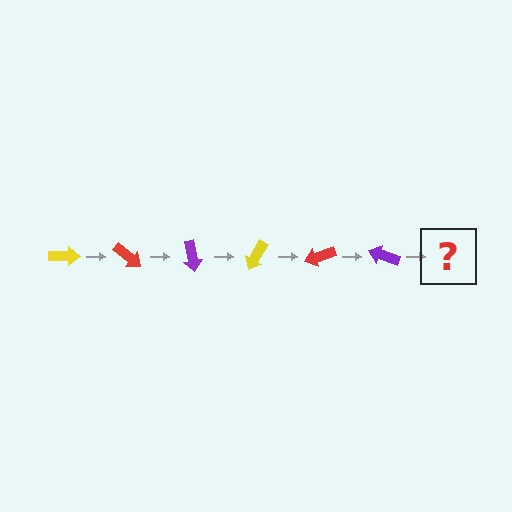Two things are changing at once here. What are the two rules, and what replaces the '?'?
The two rules are that it rotates 40 degrees each step and the color cycles through yellow, red, and purple. The '?' should be a yellow arrow, rotated 240 degrees from the start.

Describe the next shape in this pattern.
It should be a yellow arrow, rotated 240 degrees from the start.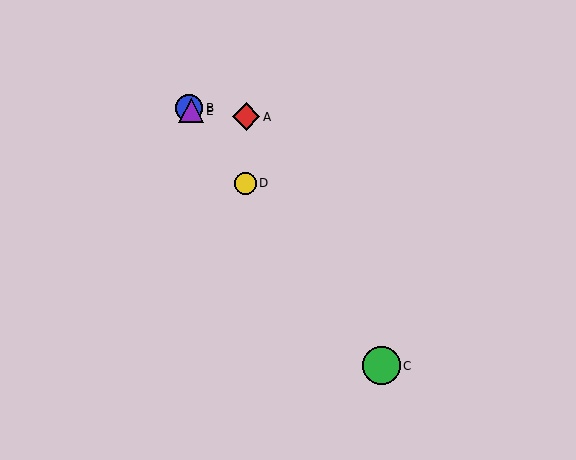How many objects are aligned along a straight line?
4 objects (B, C, D, E) are aligned along a straight line.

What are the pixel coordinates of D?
Object D is at (245, 183).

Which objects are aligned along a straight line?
Objects B, C, D, E are aligned along a straight line.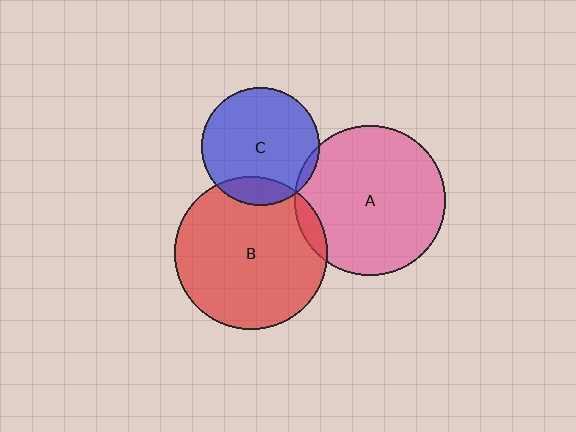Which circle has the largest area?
Circle B (red).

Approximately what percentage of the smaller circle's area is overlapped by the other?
Approximately 5%.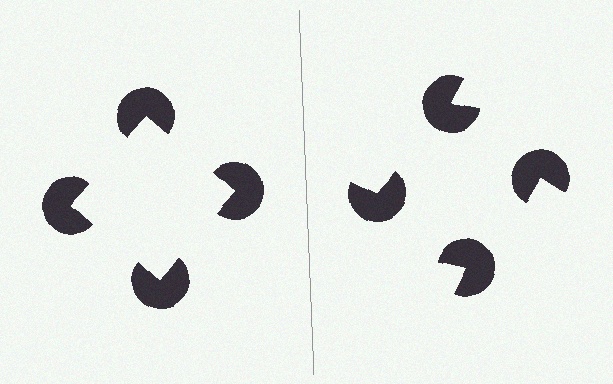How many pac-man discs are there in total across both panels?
8 — 4 on each side.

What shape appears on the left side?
An illusory square.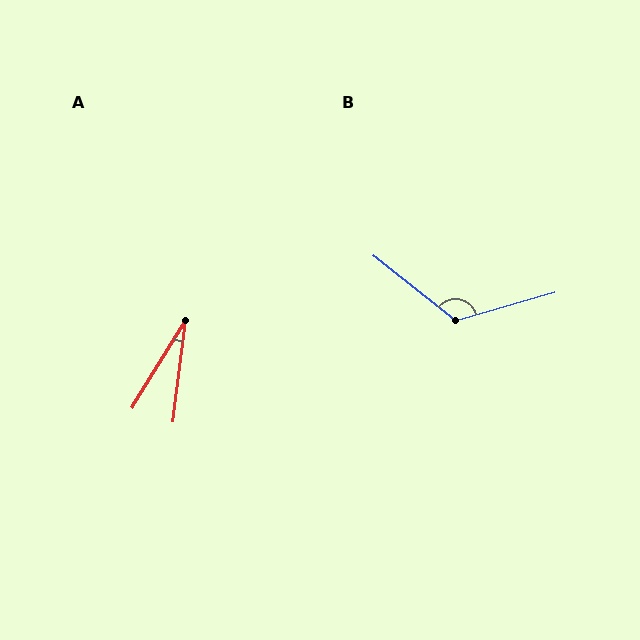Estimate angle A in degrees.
Approximately 25 degrees.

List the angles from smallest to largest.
A (25°), B (125°).